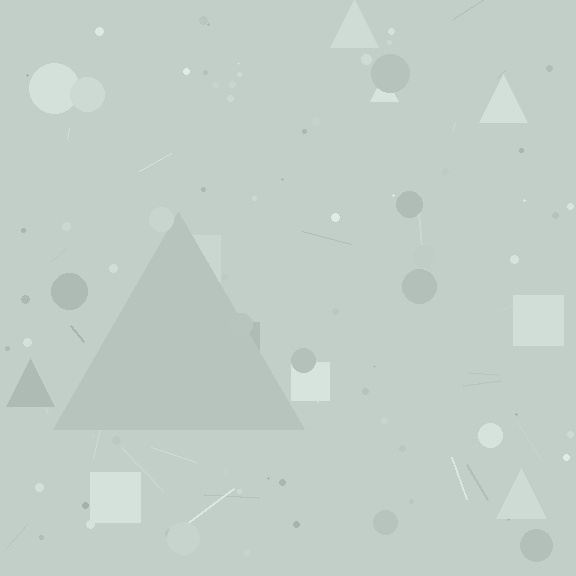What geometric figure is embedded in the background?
A triangle is embedded in the background.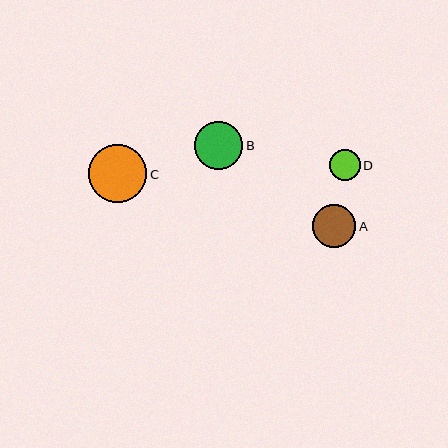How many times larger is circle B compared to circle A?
Circle B is approximately 1.1 times the size of circle A.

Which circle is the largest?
Circle C is the largest with a size of approximately 58 pixels.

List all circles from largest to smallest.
From largest to smallest: C, B, A, D.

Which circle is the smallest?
Circle D is the smallest with a size of approximately 31 pixels.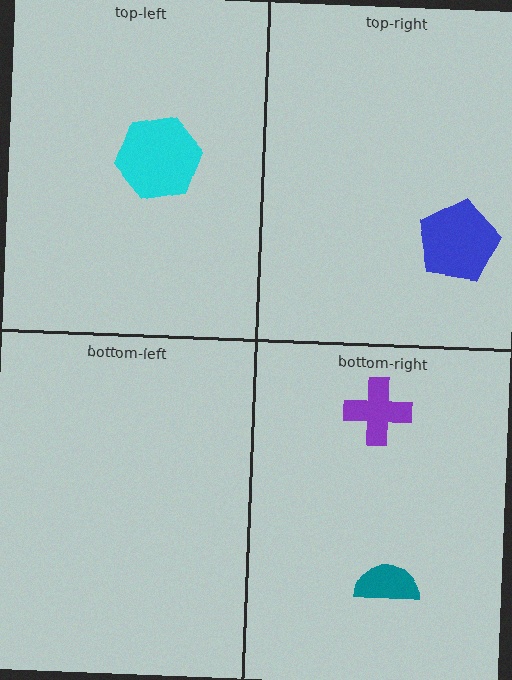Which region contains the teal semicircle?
The bottom-right region.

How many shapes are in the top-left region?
1.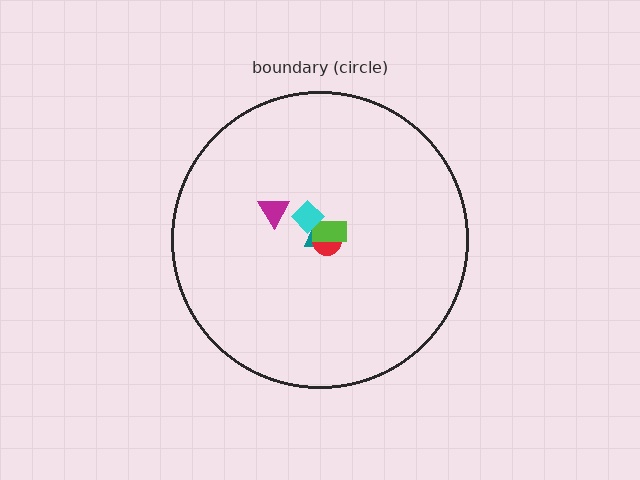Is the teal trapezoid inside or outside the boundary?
Inside.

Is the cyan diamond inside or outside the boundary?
Inside.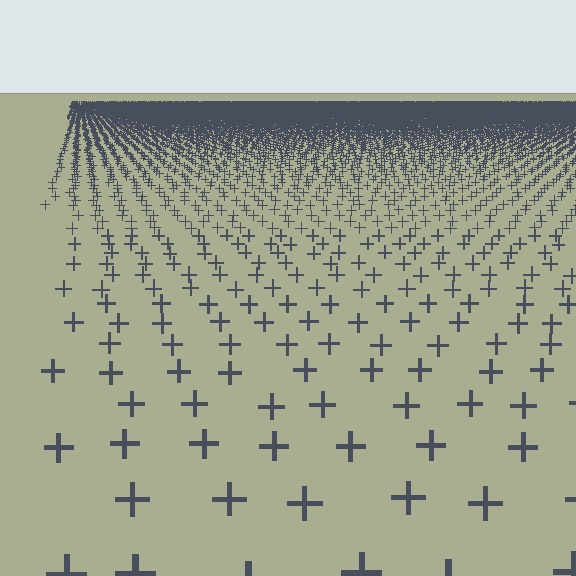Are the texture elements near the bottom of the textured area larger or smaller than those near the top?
Larger. Near the bottom, elements are closer to the viewer and appear at a bigger on-screen size.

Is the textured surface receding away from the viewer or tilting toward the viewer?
The surface is receding away from the viewer. Texture elements get smaller and denser toward the top.